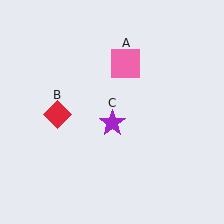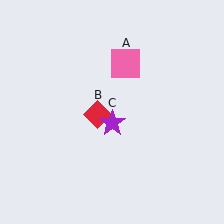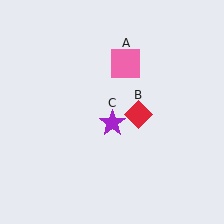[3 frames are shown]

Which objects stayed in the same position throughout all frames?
Pink square (object A) and purple star (object C) remained stationary.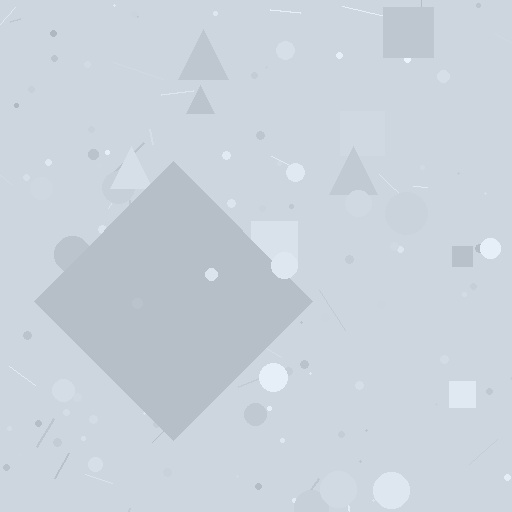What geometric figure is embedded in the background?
A diamond is embedded in the background.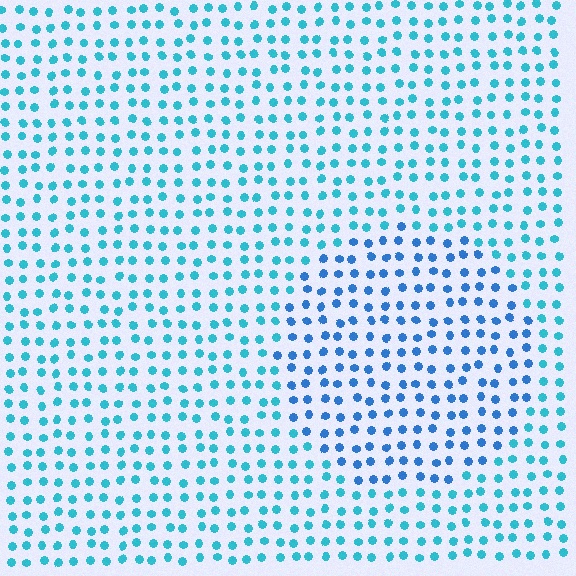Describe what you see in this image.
The image is filled with small cyan elements in a uniform arrangement. A circle-shaped region is visible where the elements are tinted to a slightly different hue, forming a subtle color boundary.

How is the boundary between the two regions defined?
The boundary is defined purely by a slight shift in hue (about 26 degrees). Spacing, size, and orientation are identical on both sides.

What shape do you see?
I see a circle.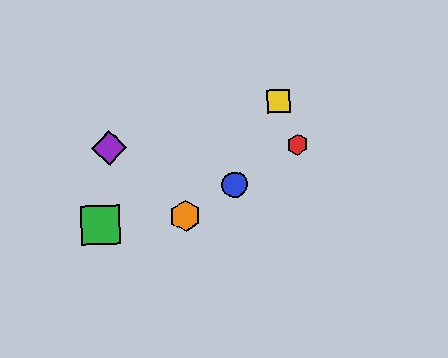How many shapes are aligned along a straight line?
3 shapes (the red hexagon, the blue circle, the orange hexagon) are aligned along a straight line.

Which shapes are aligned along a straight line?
The red hexagon, the blue circle, the orange hexagon are aligned along a straight line.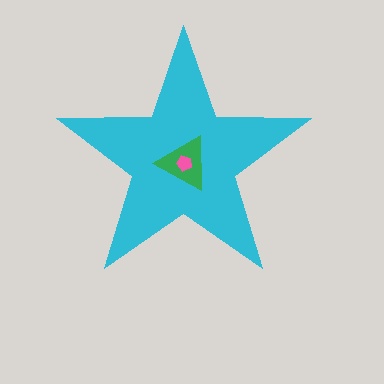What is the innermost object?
The pink pentagon.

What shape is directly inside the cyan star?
The green triangle.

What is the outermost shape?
The cyan star.